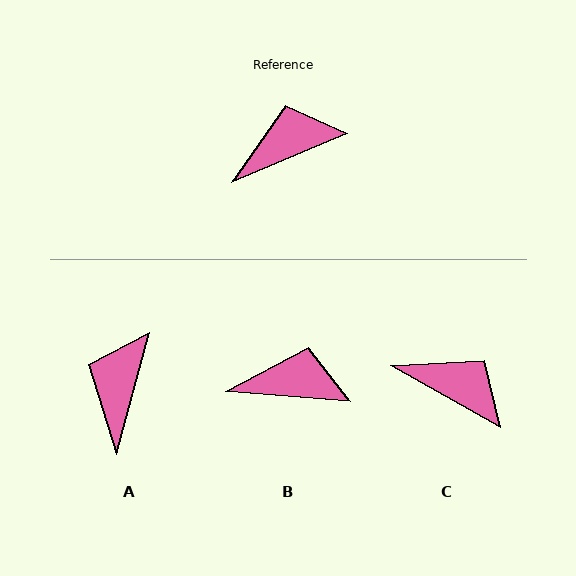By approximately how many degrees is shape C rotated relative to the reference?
Approximately 52 degrees clockwise.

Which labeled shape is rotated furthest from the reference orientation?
A, about 53 degrees away.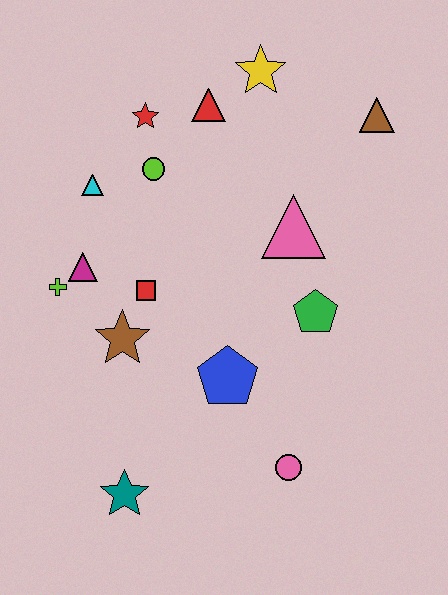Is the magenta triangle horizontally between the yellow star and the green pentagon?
No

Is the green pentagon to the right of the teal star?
Yes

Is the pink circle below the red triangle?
Yes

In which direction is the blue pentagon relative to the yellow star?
The blue pentagon is below the yellow star.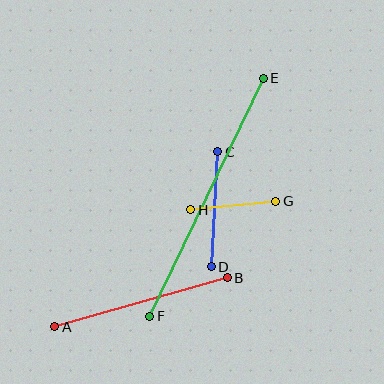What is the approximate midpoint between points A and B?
The midpoint is at approximately (141, 302) pixels.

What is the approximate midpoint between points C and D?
The midpoint is at approximately (214, 209) pixels.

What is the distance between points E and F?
The distance is approximately 264 pixels.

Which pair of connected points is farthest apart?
Points E and F are farthest apart.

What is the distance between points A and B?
The distance is approximately 179 pixels.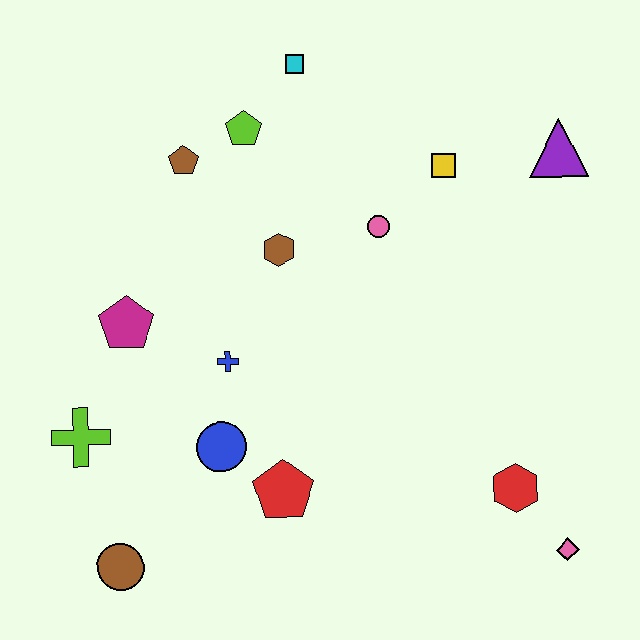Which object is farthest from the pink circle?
The brown circle is farthest from the pink circle.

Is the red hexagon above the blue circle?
No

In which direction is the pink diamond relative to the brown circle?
The pink diamond is to the right of the brown circle.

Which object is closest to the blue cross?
The blue circle is closest to the blue cross.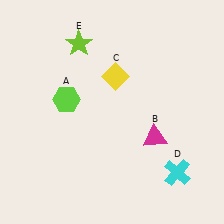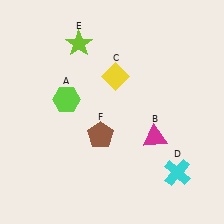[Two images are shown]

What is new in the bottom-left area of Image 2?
A brown pentagon (F) was added in the bottom-left area of Image 2.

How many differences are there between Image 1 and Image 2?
There is 1 difference between the two images.